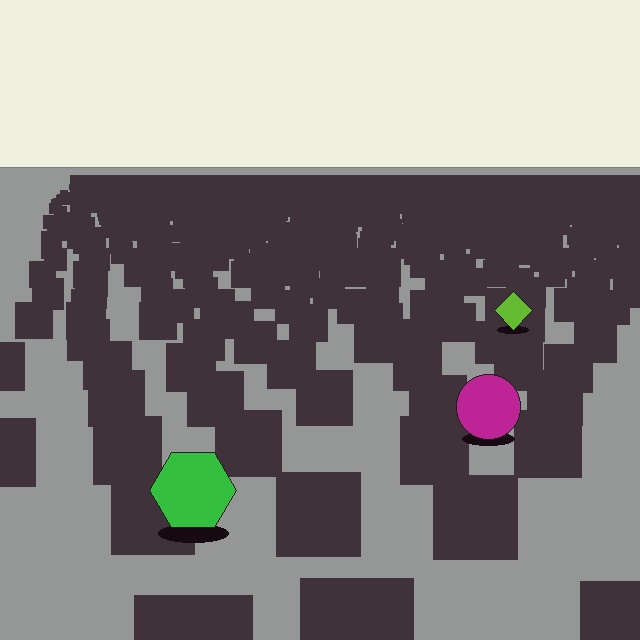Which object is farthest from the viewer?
The lime diamond is farthest from the viewer. It appears smaller and the ground texture around it is denser.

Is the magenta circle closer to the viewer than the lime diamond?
Yes. The magenta circle is closer — you can tell from the texture gradient: the ground texture is coarser near it.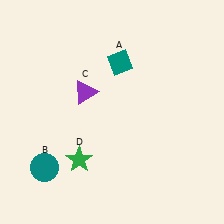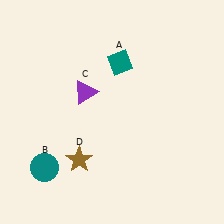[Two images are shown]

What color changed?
The star (D) changed from green in Image 1 to brown in Image 2.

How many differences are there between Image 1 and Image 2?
There is 1 difference between the two images.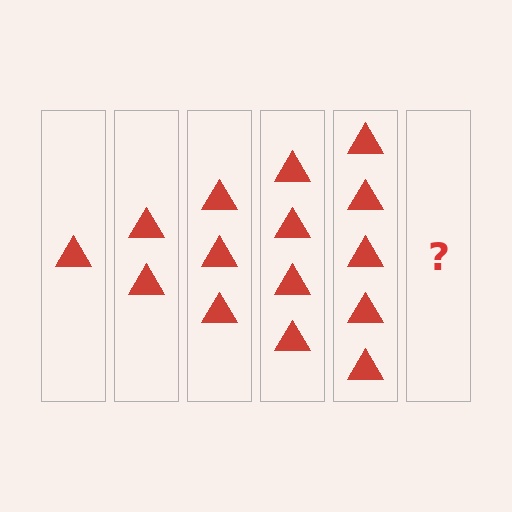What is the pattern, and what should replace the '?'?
The pattern is that each step adds one more triangle. The '?' should be 6 triangles.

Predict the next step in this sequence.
The next step is 6 triangles.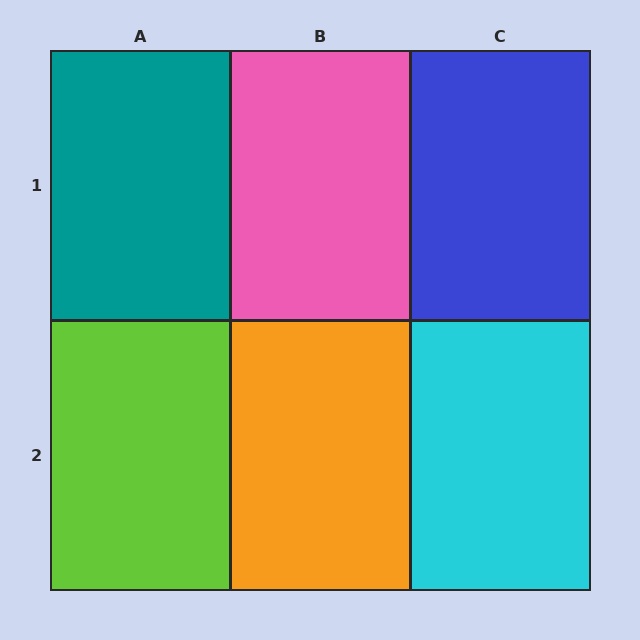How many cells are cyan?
1 cell is cyan.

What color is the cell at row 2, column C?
Cyan.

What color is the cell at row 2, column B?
Orange.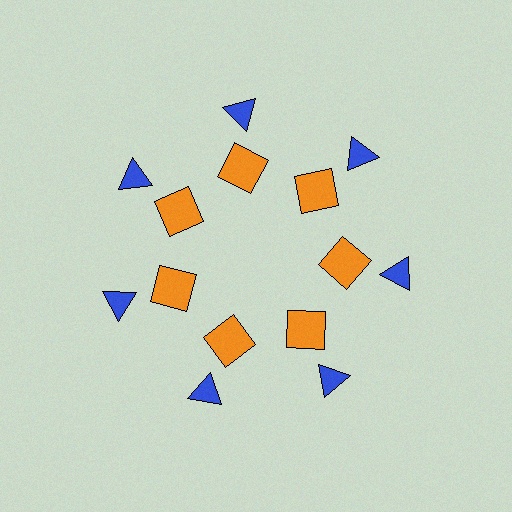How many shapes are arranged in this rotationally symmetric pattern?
There are 14 shapes, arranged in 7 groups of 2.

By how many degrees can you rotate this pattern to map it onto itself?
The pattern maps onto itself every 51 degrees of rotation.